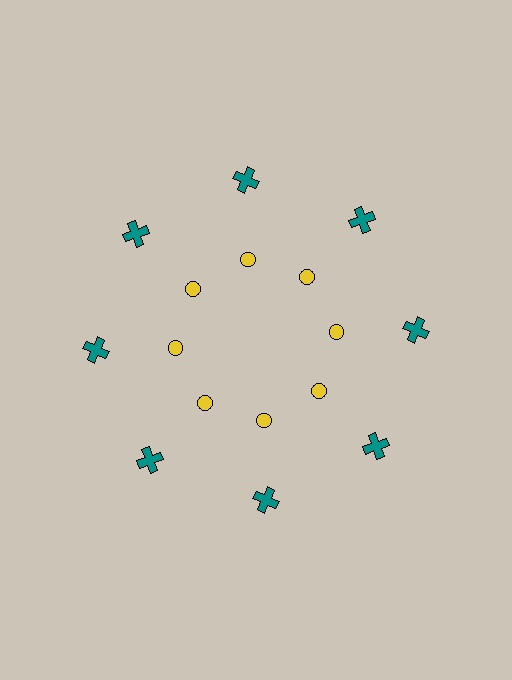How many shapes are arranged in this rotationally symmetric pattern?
There are 16 shapes, arranged in 8 groups of 2.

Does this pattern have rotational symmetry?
Yes, this pattern has 8-fold rotational symmetry. It looks the same after rotating 45 degrees around the center.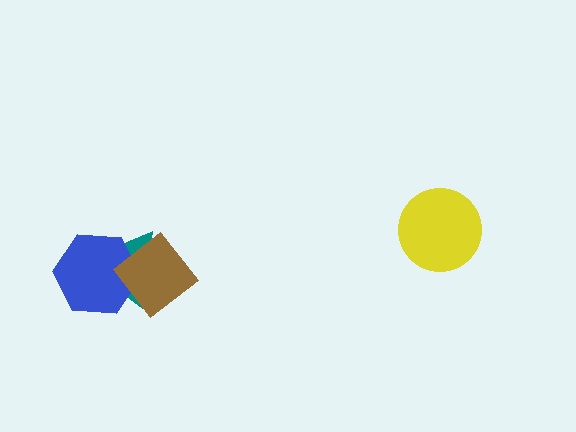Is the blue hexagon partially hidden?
Yes, it is partially covered by another shape.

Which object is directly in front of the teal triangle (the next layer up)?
The blue hexagon is directly in front of the teal triangle.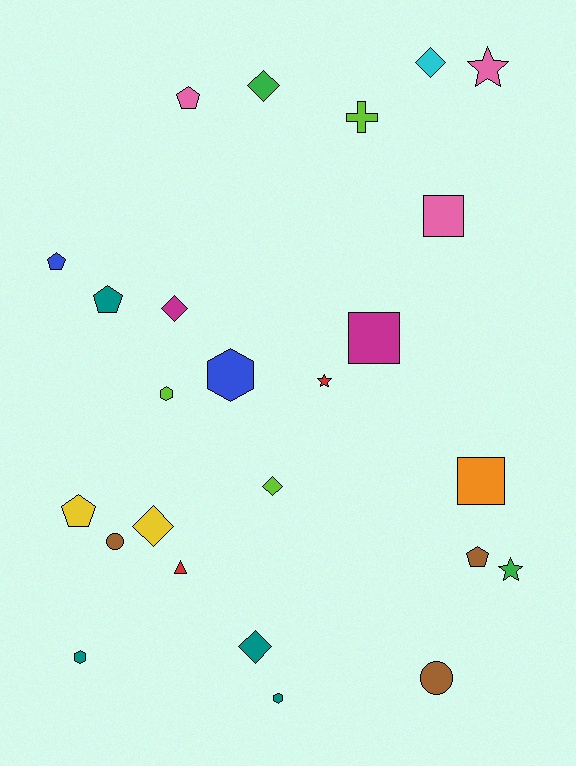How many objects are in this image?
There are 25 objects.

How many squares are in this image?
There are 3 squares.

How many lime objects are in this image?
There are 3 lime objects.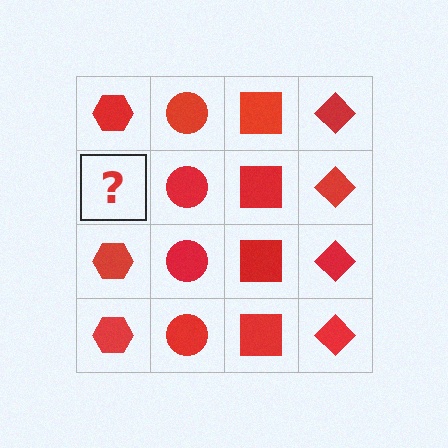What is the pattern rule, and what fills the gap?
The rule is that each column has a consistent shape. The gap should be filled with a red hexagon.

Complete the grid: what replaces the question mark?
The question mark should be replaced with a red hexagon.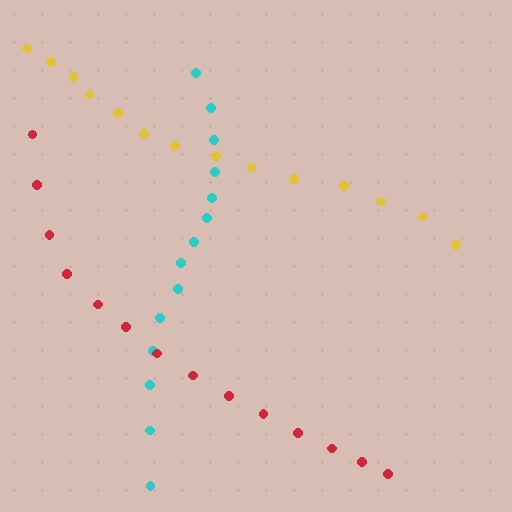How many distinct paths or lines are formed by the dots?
There are 3 distinct paths.